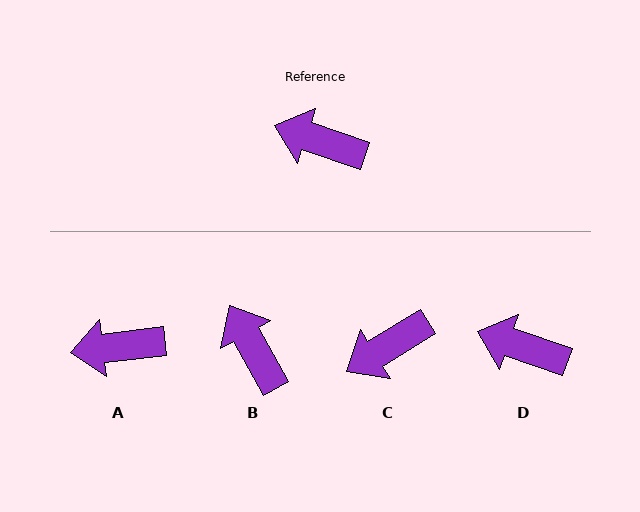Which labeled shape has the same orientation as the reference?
D.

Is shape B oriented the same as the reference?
No, it is off by about 42 degrees.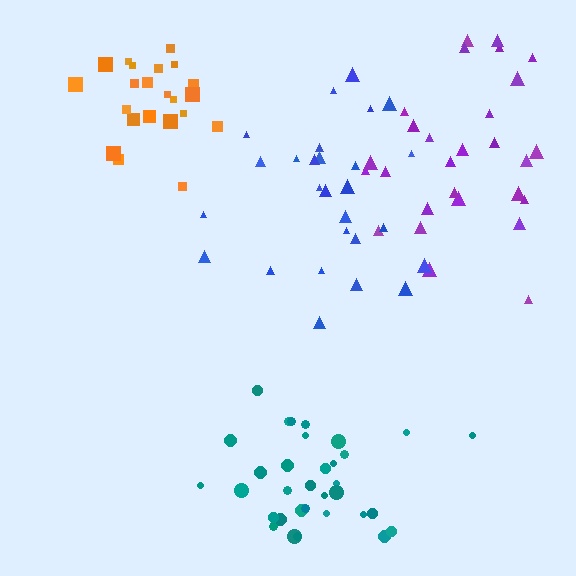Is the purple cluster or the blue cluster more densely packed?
Blue.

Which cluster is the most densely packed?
Orange.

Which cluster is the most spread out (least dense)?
Purple.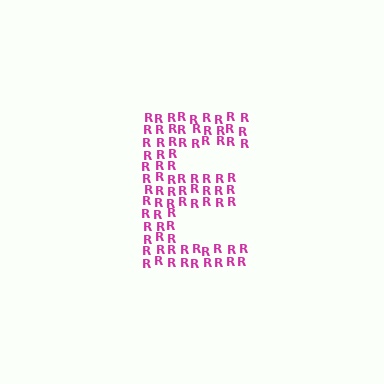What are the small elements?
The small elements are letter R's.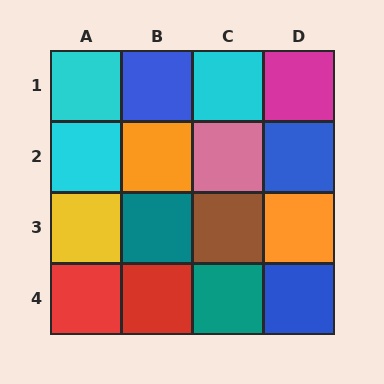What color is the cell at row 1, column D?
Magenta.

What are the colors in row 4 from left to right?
Red, red, teal, blue.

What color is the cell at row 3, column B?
Teal.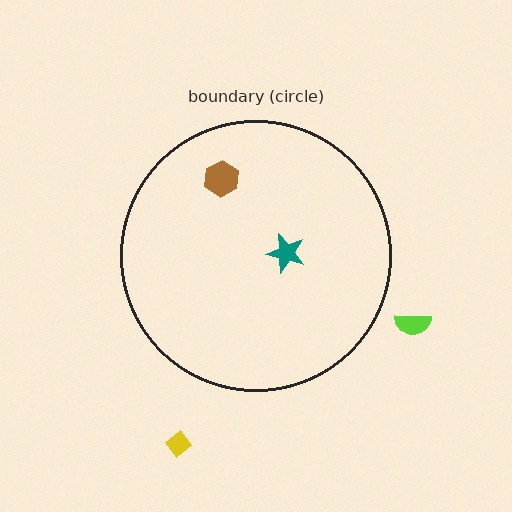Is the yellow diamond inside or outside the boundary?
Outside.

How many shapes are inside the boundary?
2 inside, 2 outside.